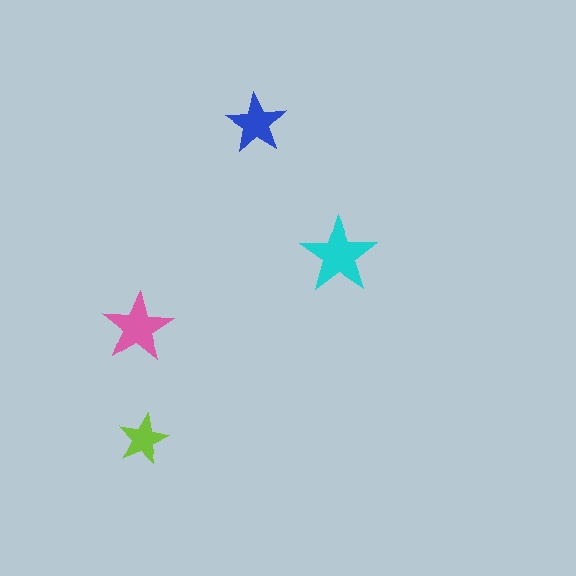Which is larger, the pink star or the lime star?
The pink one.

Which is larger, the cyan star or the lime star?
The cyan one.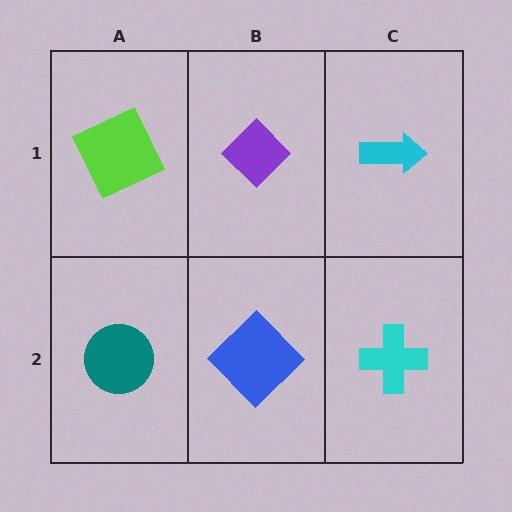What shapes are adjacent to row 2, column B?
A purple diamond (row 1, column B), a teal circle (row 2, column A), a cyan cross (row 2, column C).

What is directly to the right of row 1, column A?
A purple diamond.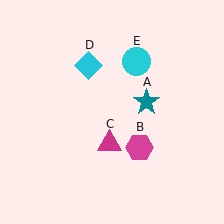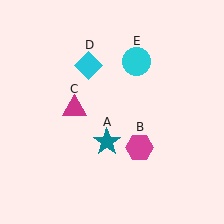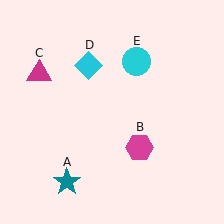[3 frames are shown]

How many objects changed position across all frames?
2 objects changed position: teal star (object A), magenta triangle (object C).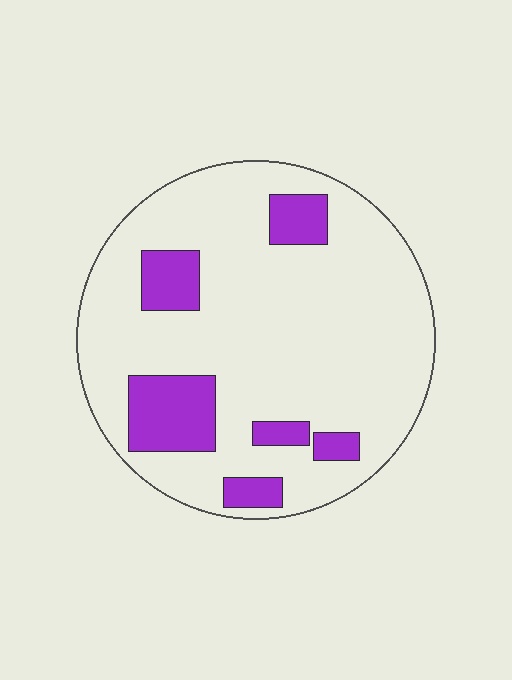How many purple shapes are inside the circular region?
6.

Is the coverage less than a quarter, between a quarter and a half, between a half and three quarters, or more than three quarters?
Less than a quarter.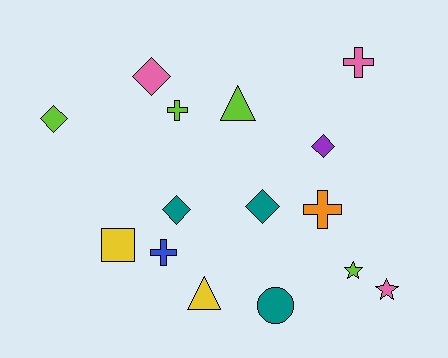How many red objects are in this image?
There are no red objects.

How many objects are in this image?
There are 15 objects.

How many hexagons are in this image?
There are no hexagons.